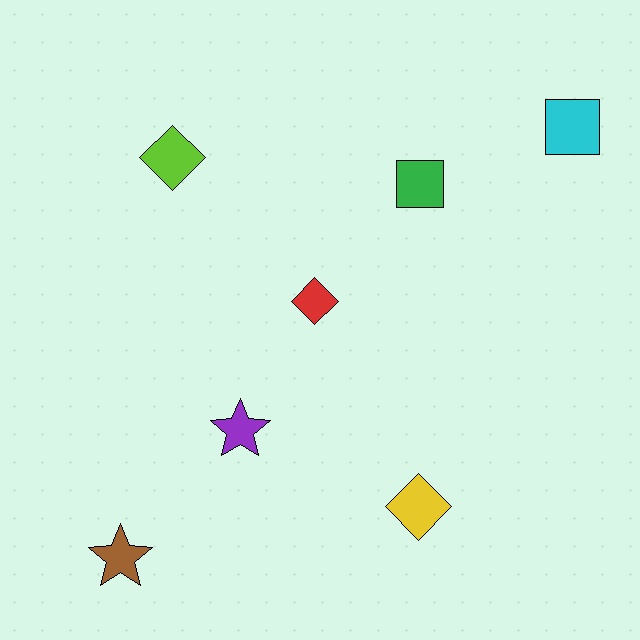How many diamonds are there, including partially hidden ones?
There are 3 diamonds.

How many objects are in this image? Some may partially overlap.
There are 7 objects.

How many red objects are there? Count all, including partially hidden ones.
There is 1 red object.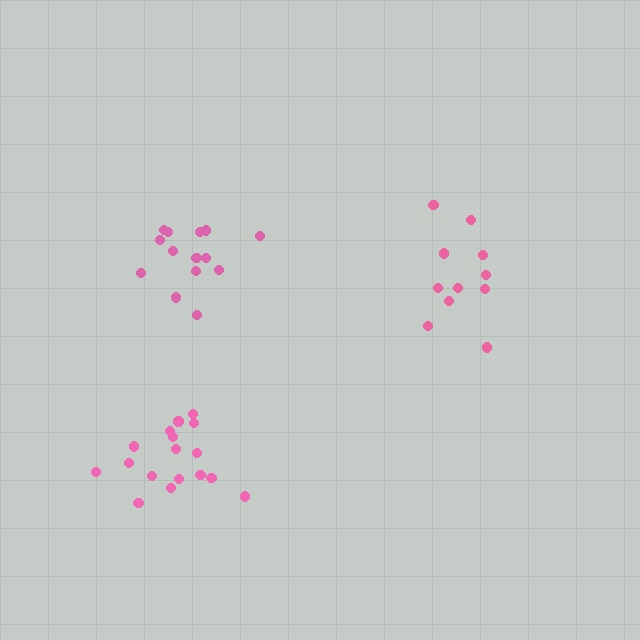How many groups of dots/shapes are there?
There are 3 groups.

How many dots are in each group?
Group 1: 15 dots, Group 2: 11 dots, Group 3: 17 dots (43 total).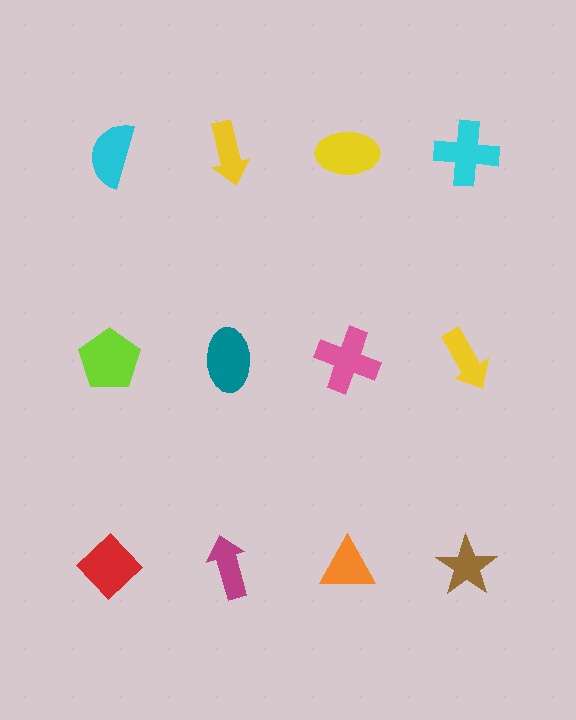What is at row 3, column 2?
A magenta arrow.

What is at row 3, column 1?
A red diamond.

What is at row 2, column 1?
A lime pentagon.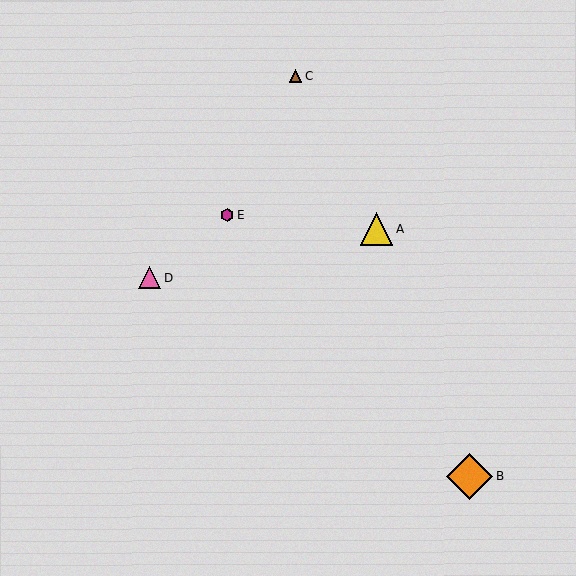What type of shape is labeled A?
Shape A is a yellow triangle.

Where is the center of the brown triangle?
The center of the brown triangle is at (296, 76).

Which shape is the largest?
The orange diamond (labeled B) is the largest.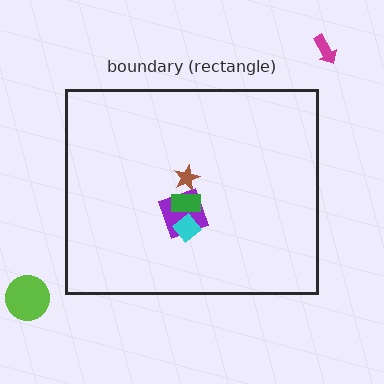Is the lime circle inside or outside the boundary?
Outside.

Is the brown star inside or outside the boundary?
Inside.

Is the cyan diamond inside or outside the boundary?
Inside.